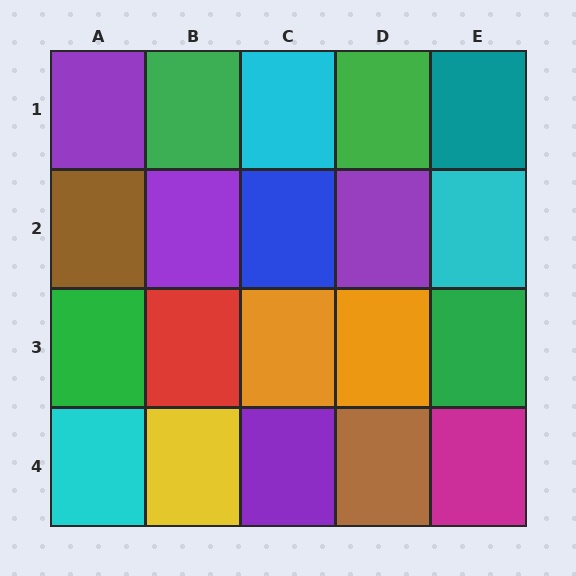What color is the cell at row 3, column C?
Orange.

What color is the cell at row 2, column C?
Blue.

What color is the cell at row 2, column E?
Cyan.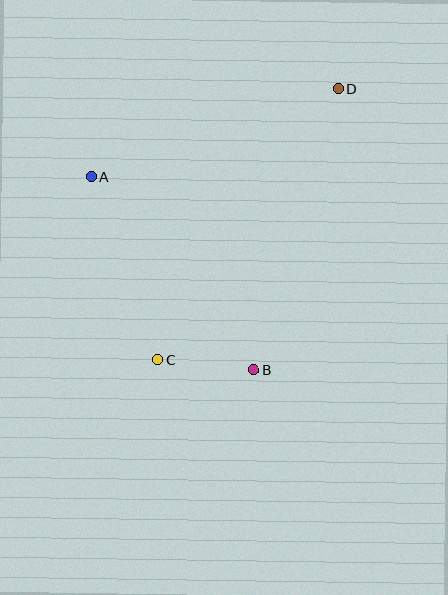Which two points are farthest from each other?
Points C and D are farthest from each other.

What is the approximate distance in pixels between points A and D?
The distance between A and D is approximately 263 pixels.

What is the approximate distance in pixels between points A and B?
The distance between A and B is approximately 252 pixels.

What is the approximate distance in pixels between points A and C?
The distance between A and C is approximately 195 pixels.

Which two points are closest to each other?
Points B and C are closest to each other.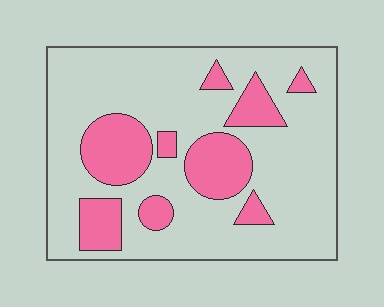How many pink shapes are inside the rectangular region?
9.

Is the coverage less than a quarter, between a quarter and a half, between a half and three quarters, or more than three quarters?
Less than a quarter.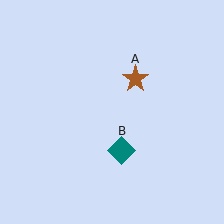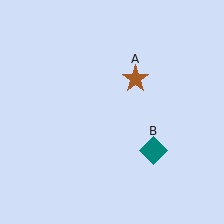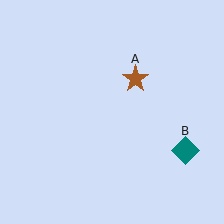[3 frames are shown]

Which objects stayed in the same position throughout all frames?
Brown star (object A) remained stationary.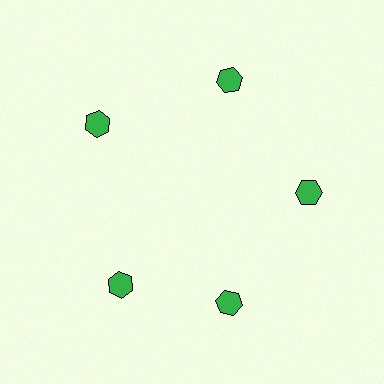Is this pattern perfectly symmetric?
No. The 5 green hexagons are arranged in a ring, but one element near the 8 o'clock position is rotated out of alignment along the ring, breaking the 5-fold rotational symmetry.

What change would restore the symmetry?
The symmetry would be restored by rotating it back into even spacing with its neighbors so that all 5 hexagons sit at equal angles and equal distance from the center.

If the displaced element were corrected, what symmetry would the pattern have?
It would have 5-fold rotational symmetry — the pattern would map onto itself every 72 degrees.